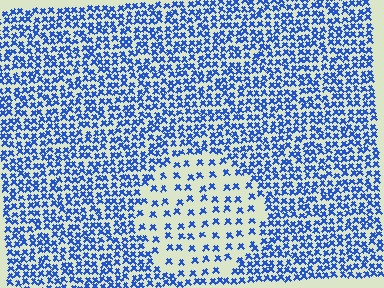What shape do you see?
I see a circle.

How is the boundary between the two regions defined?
The boundary is defined by a change in element density (approximately 2.5x ratio). All elements are the same color, size, and shape.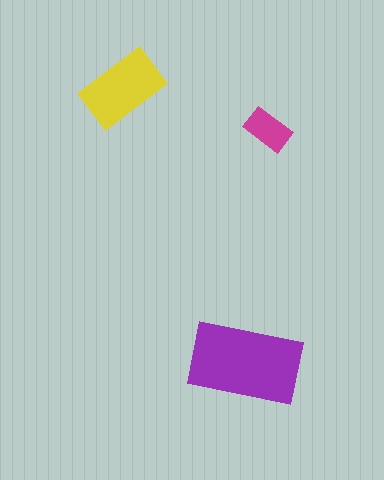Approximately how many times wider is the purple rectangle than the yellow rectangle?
About 1.5 times wider.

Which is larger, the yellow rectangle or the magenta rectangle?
The yellow one.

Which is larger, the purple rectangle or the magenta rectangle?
The purple one.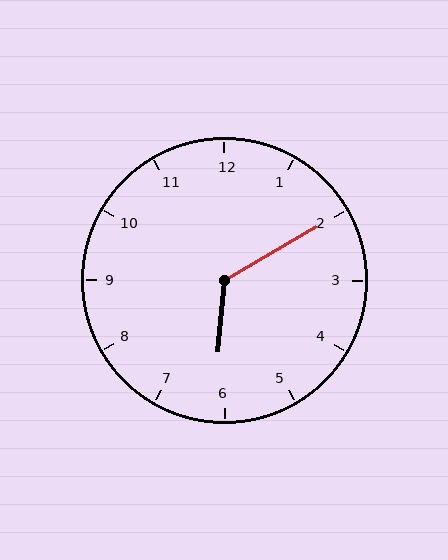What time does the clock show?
6:10.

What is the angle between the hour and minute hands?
Approximately 125 degrees.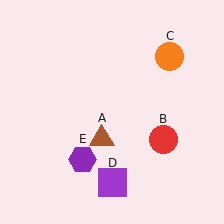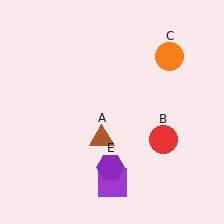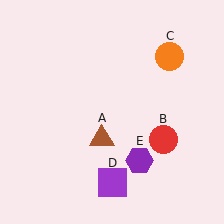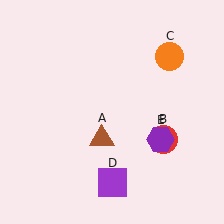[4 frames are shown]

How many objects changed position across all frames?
1 object changed position: purple hexagon (object E).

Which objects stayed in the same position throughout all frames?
Brown triangle (object A) and red circle (object B) and orange circle (object C) and purple square (object D) remained stationary.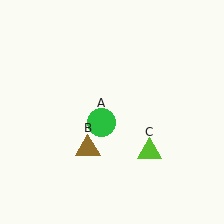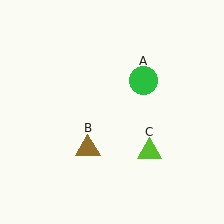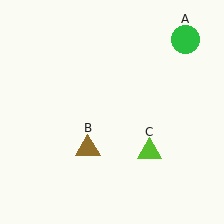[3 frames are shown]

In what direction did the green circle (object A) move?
The green circle (object A) moved up and to the right.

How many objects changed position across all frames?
1 object changed position: green circle (object A).